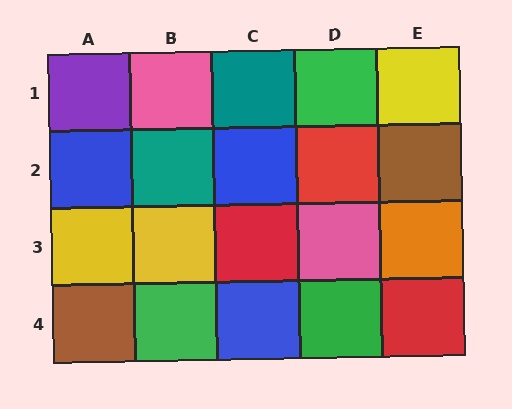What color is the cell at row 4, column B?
Green.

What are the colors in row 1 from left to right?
Purple, pink, teal, green, yellow.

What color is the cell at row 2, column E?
Brown.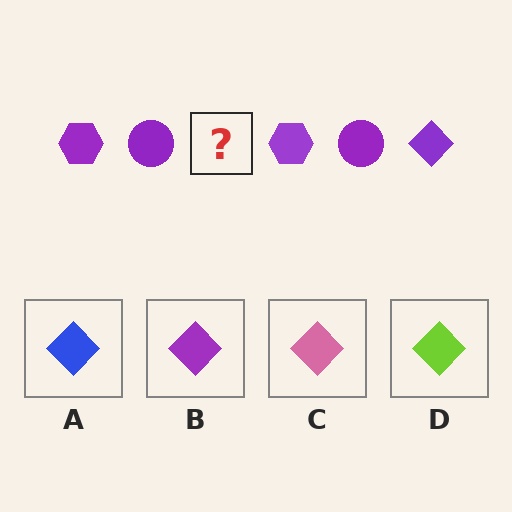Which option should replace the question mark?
Option B.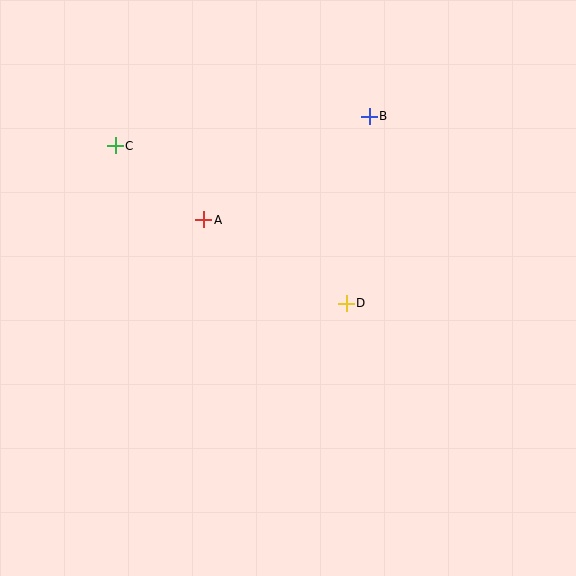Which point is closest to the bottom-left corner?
Point A is closest to the bottom-left corner.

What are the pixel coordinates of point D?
Point D is at (346, 303).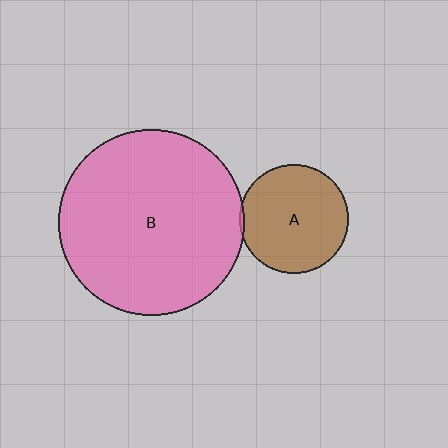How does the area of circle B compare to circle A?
Approximately 2.9 times.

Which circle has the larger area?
Circle B (pink).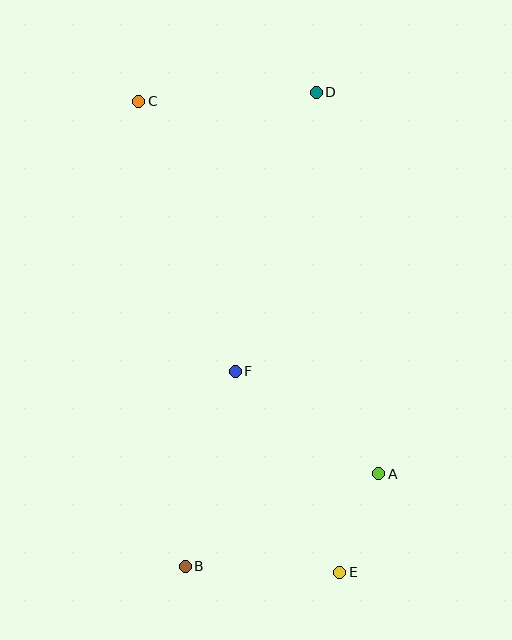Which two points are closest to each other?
Points A and E are closest to each other.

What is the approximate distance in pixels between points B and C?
The distance between B and C is approximately 468 pixels.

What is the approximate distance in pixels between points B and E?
The distance between B and E is approximately 155 pixels.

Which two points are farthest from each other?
Points C and E are farthest from each other.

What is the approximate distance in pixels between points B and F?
The distance between B and F is approximately 202 pixels.